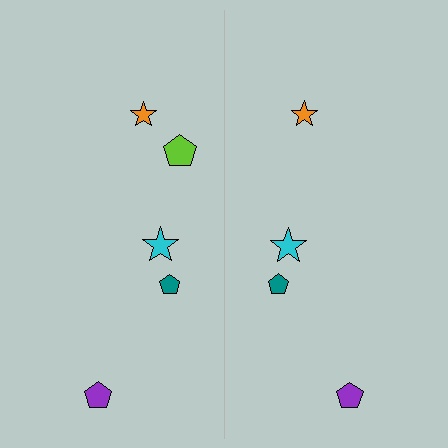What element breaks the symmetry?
A lime pentagon is missing from the right side.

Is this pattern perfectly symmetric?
No, the pattern is not perfectly symmetric. A lime pentagon is missing from the right side.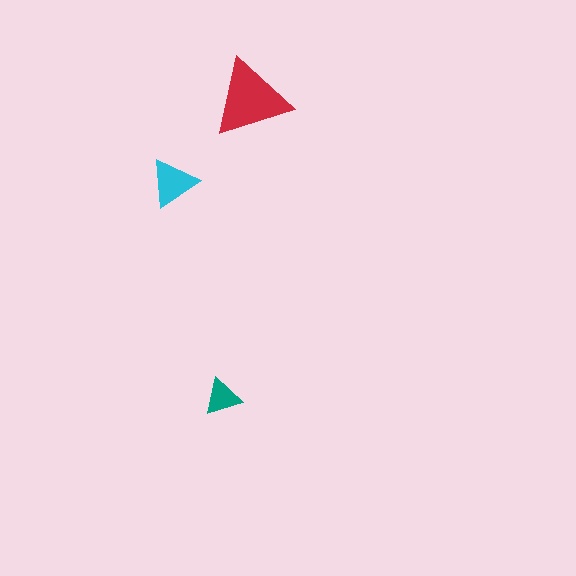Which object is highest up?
The red triangle is topmost.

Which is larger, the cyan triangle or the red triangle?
The red one.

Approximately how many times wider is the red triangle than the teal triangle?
About 2 times wider.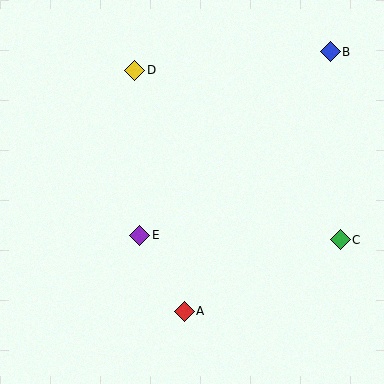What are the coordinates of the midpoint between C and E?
The midpoint between C and E is at (240, 237).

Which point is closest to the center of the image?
Point E at (140, 235) is closest to the center.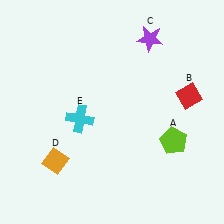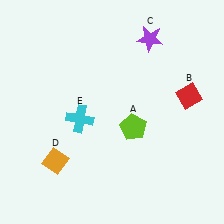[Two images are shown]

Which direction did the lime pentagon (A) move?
The lime pentagon (A) moved left.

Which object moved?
The lime pentagon (A) moved left.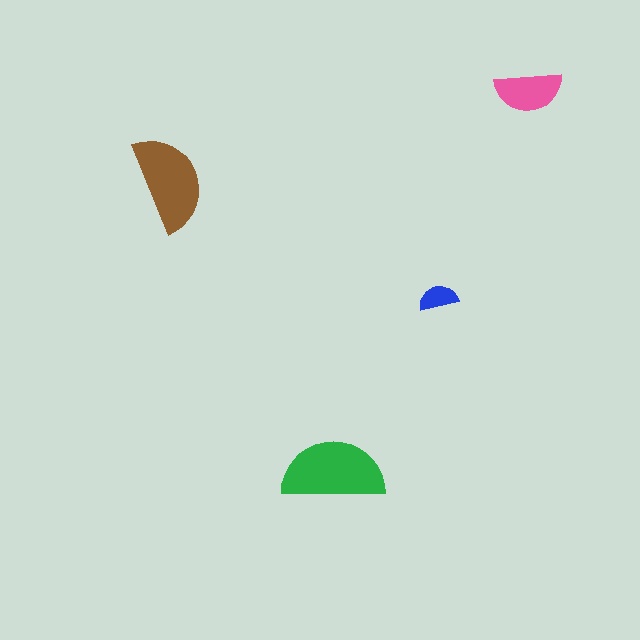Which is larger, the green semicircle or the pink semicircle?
The green one.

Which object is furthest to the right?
The pink semicircle is rightmost.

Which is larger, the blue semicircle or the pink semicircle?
The pink one.